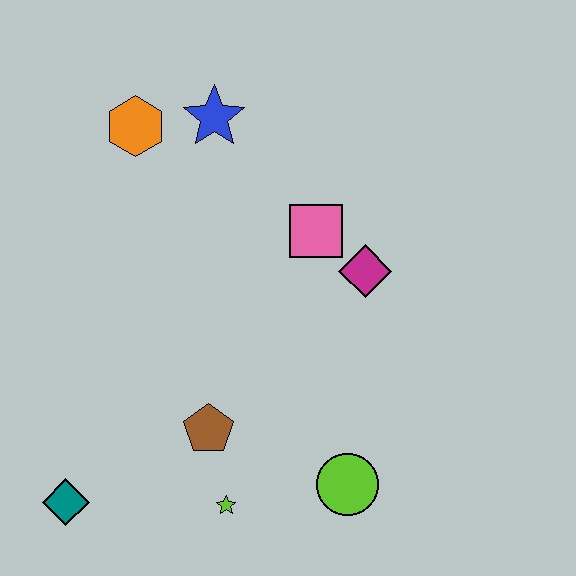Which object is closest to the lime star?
The brown pentagon is closest to the lime star.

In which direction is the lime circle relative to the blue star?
The lime circle is below the blue star.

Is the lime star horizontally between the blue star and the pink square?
Yes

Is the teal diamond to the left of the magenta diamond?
Yes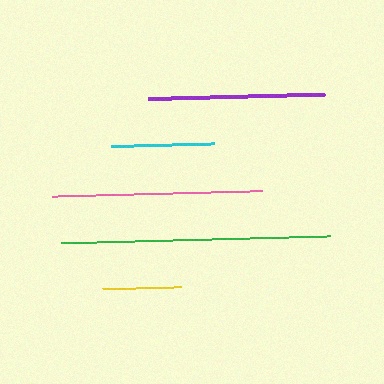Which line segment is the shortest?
The yellow line is the shortest at approximately 79 pixels.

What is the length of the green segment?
The green segment is approximately 269 pixels long.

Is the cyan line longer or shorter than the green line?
The green line is longer than the cyan line.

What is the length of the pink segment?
The pink segment is approximately 210 pixels long.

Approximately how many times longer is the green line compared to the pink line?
The green line is approximately 1.3 times the length of the pink line.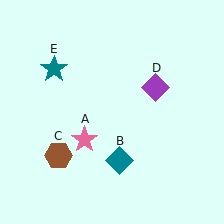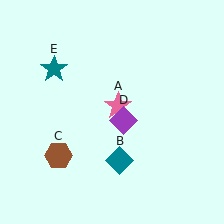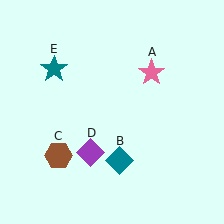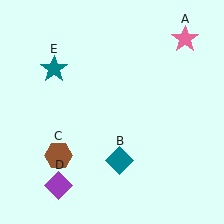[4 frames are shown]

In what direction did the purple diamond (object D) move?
The purple diamond (object D) moved down and to the left.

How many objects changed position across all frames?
2 objects changed position: pink star (object A), purple diamond (object D).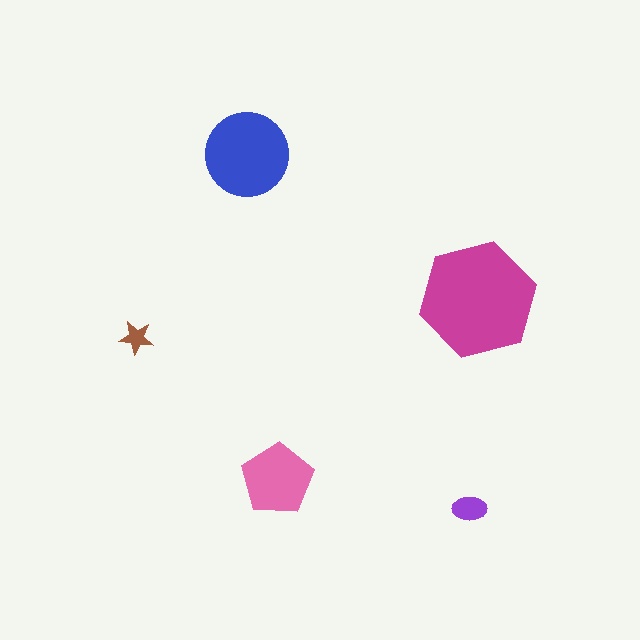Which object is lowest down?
The purple ellipse is bottommost.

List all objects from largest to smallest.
The magenta hexagon, the blue circle, the pink pentagon, the purple ellipse, the brown star.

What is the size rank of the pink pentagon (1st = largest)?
3rd.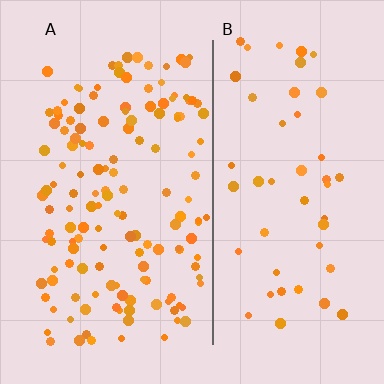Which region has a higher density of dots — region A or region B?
A (the left).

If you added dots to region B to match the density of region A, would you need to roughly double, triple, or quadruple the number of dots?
Approximately triple.